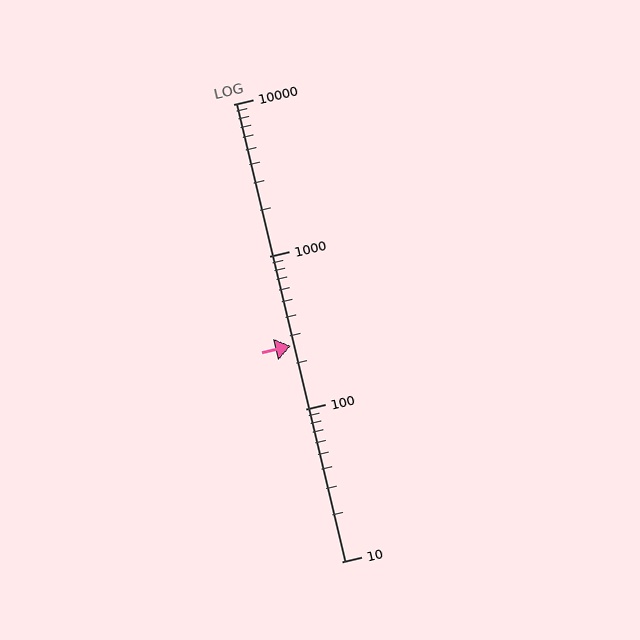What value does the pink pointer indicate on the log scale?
The pointer indicates approximately 260.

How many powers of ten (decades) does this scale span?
The scale spans 3 decades, from 10 to 10000.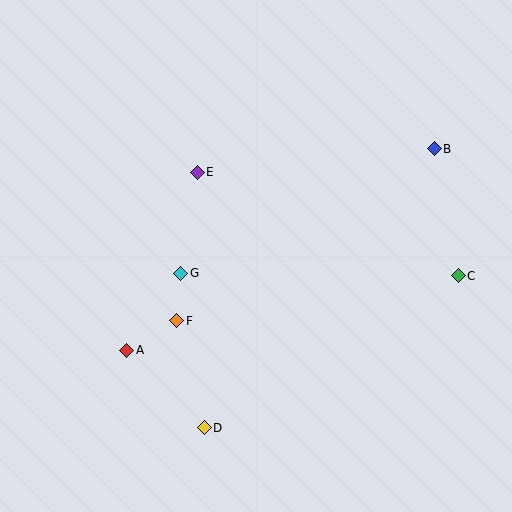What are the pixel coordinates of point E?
Point E is at (197, 172).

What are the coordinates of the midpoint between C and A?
The midpoint between C and A is at (292, 313).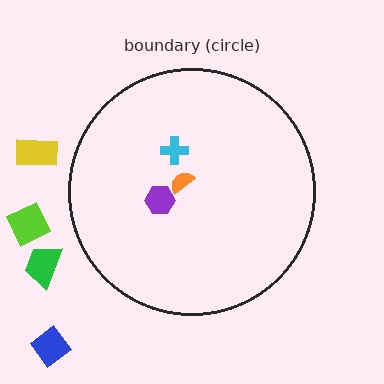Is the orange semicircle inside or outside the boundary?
Inside.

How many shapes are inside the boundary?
3 inside, 4 outside.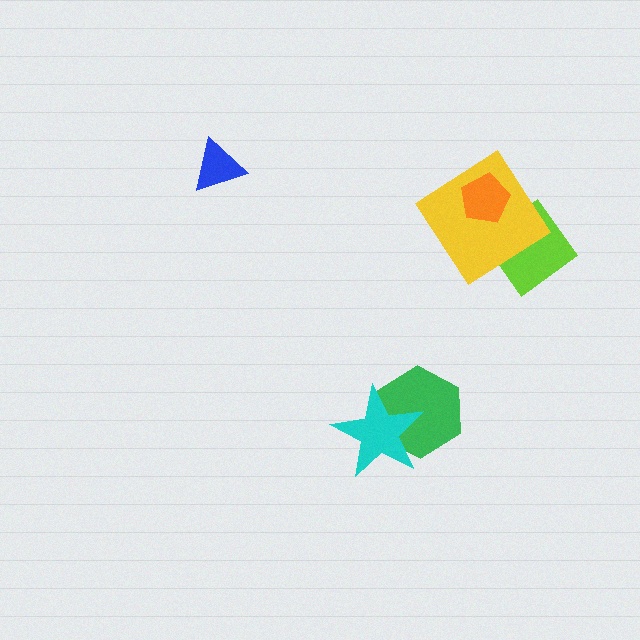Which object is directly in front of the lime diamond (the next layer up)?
The yellow diamond is directly in front of the lime diamond.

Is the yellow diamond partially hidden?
Yes, it is partially covered by another shape.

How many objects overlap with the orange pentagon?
2 objects overlap with the orange pentagon.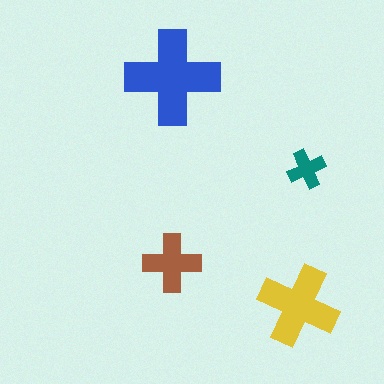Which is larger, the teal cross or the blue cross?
The blue one.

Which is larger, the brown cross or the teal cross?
The brown one.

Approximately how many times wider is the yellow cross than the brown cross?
About 1.5 times wider.